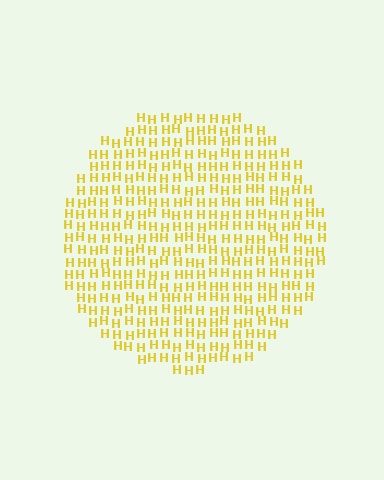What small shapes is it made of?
It is made of small letter H's.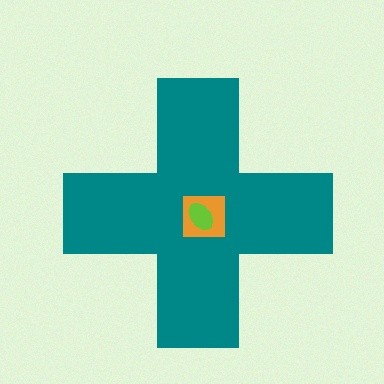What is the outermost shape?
The teal cross.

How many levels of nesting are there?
3.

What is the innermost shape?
The lime ellipse.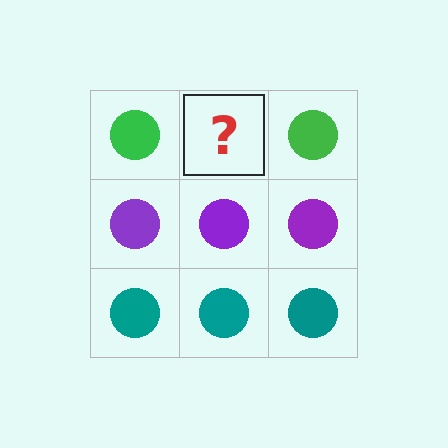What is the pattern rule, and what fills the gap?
The rule is that each row has a consistent color. The gap should be filled with a green circle.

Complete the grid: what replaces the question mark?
The question mark should be replaced with a green circle.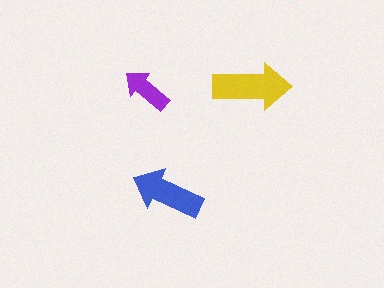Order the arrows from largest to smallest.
the yellow one, the blue one, the purple one.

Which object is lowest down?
The blue arrow is bottommost.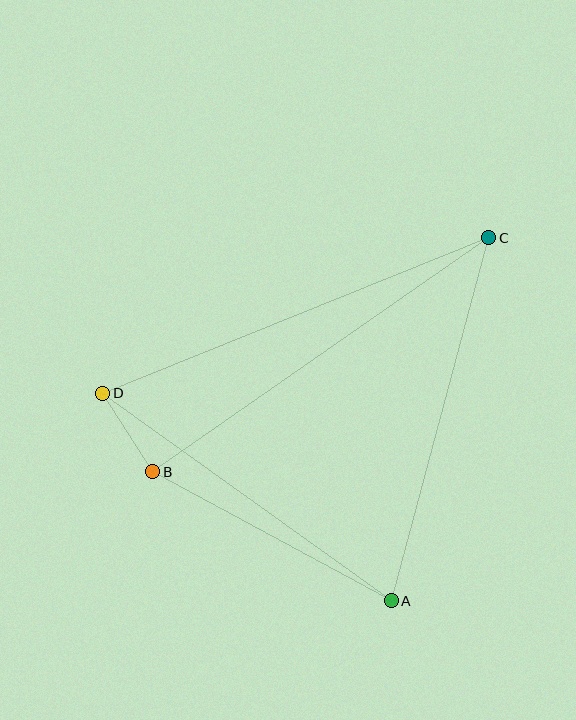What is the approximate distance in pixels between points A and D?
The distance between A and D is approximately 356 pixels.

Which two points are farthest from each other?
Points C and D are farthest from each other.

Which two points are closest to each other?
Points B and D are closest to each other.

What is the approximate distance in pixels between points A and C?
The distance between A and C is approximately 376 pixels.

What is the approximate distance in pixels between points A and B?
The distance between A and B is approximately 271 pixels.